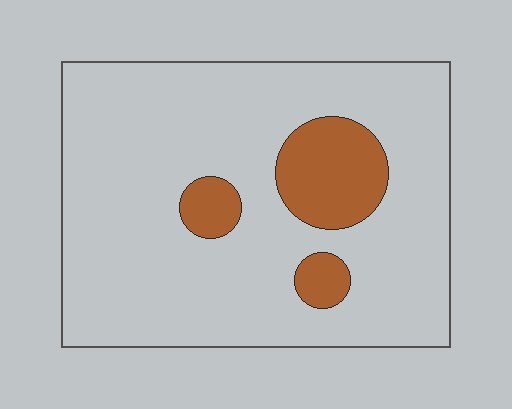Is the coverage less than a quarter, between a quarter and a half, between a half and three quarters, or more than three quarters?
Less than a quarter.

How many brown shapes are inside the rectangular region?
3.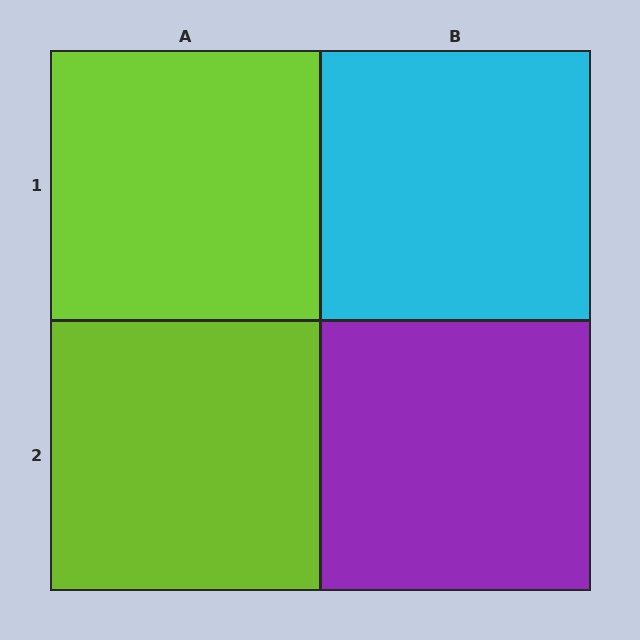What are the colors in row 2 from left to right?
Lime, purple.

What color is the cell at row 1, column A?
Lime.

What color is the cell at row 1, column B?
Cyan.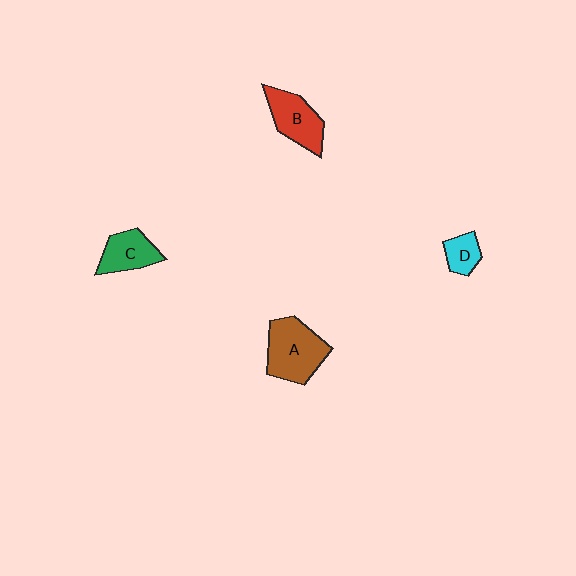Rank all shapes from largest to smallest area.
From largest to smallest: A (brown), B (red), C (green), D (cyan).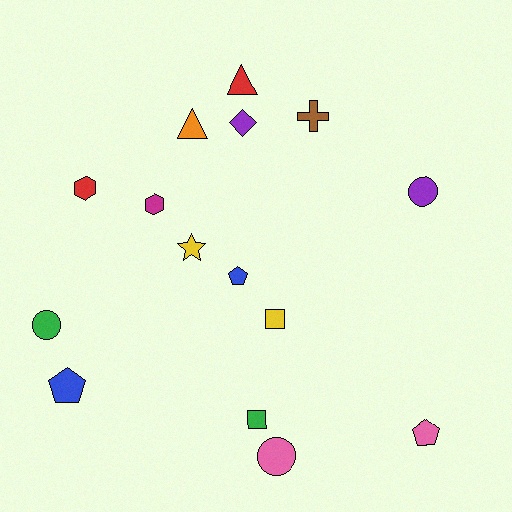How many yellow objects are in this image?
There are 2 yellow objects.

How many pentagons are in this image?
There are 3 pentagons.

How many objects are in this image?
There are 15 objects.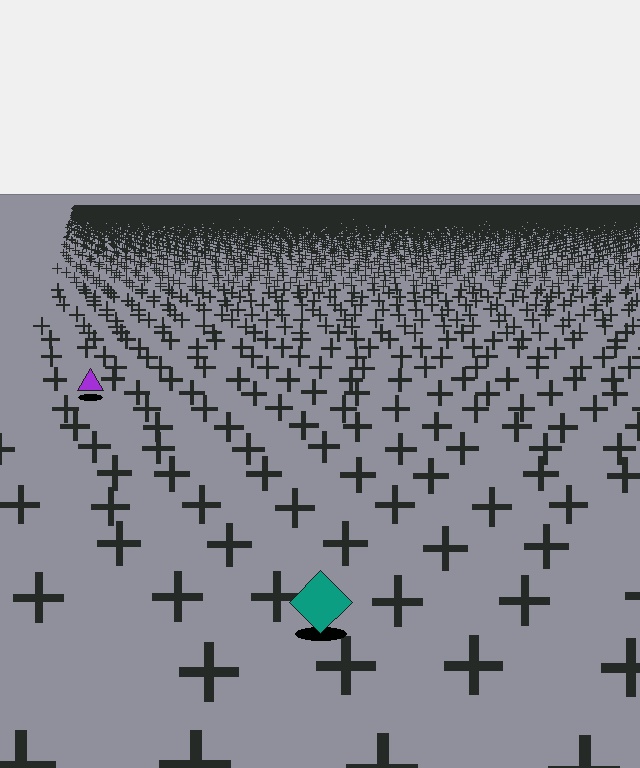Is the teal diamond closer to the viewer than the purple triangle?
Yes. The teal diamond is closer — you can tell from the texture gradient: the ground texture is coarser near it.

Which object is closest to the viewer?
The teal diamond is closest. The texture marks near it are larger and more spread out.